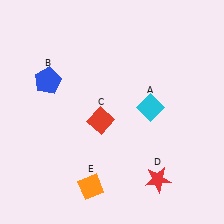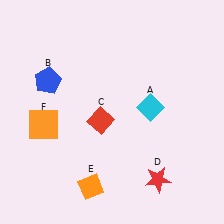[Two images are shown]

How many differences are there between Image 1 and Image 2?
There is 1 difference between the two images.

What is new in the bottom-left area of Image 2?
An orange square (F) was added in the bottom-left area of Image 2.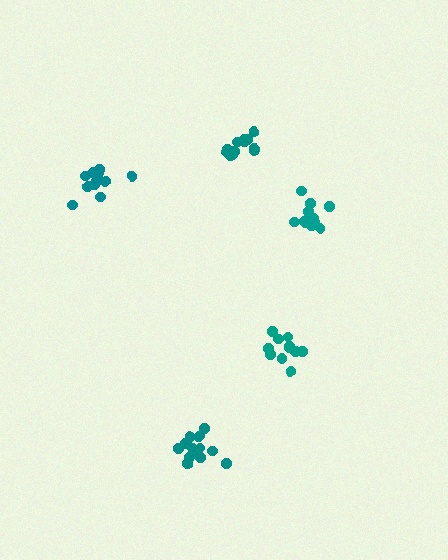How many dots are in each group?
Group 1: 12 dots, Group 2: 14 dots, Group 3: 12 dots, Group 4: 11 dots, Group 5: 13 dots (62 total).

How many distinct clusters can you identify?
There are 5 distinct clusters.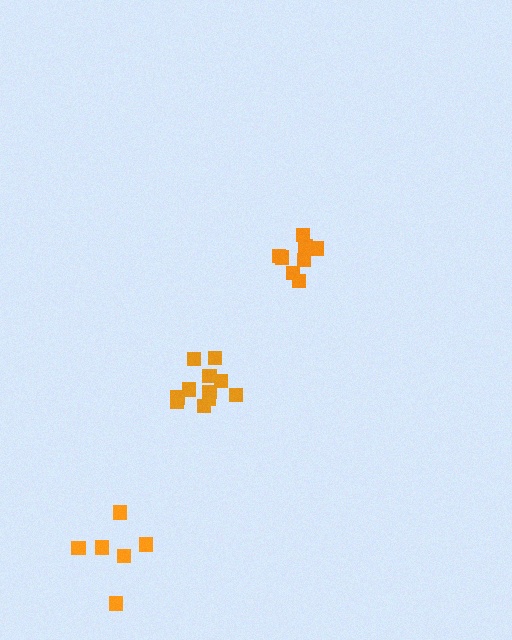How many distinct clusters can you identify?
There are 3 distinct clusters.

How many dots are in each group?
Group 1: 11 dots, Group 2: 6 dots, Group 3: 8 dots (25 total).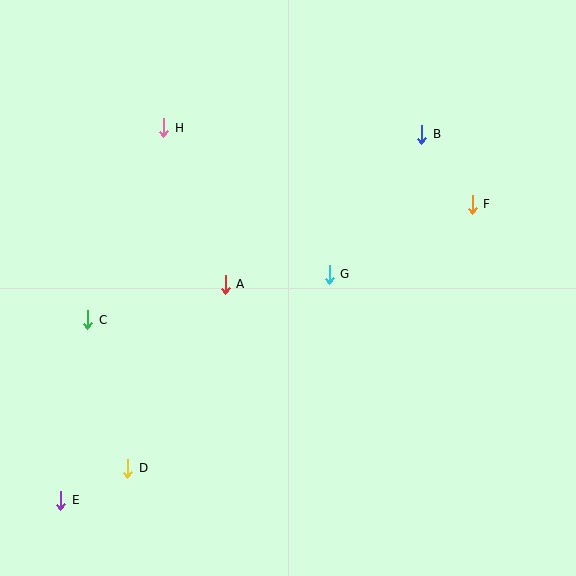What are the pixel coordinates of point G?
Point G is at (329, 274).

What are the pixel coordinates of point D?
Point D is at (128, 468).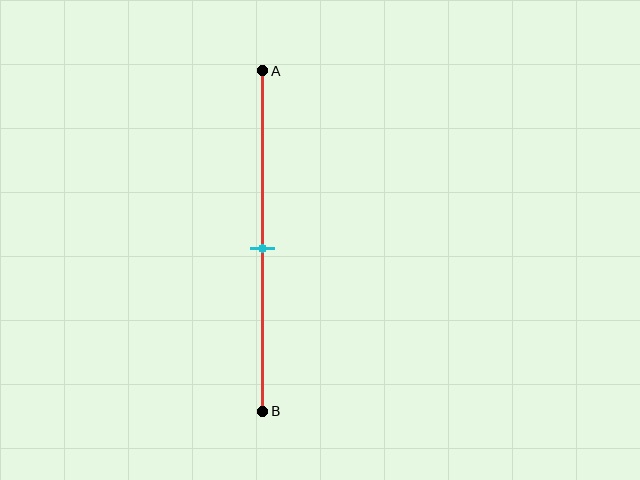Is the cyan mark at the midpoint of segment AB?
Yes, the mark is approximately at the midpoint.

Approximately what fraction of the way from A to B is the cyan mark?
The cyan mark is approximately 50% of the way from A to B.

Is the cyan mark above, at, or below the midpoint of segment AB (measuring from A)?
The cyan mark is approximately at the midpoint of segment AB.